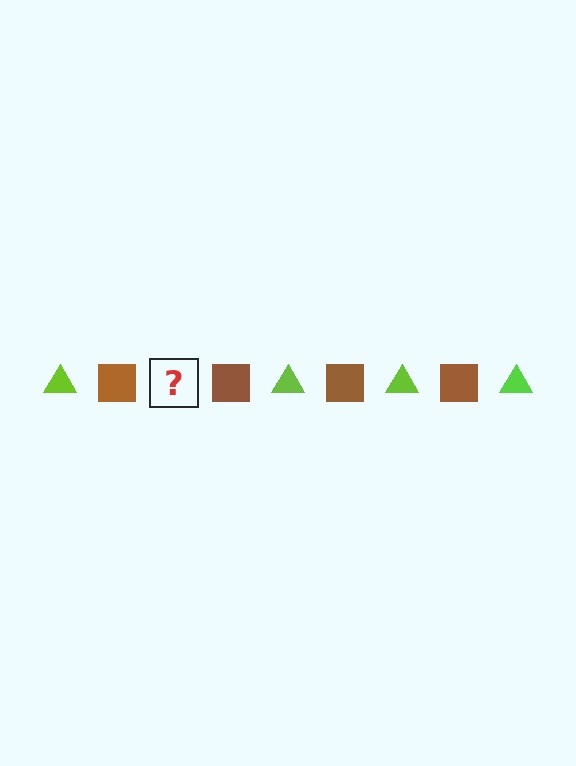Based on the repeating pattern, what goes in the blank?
The blank should be a lime triangle.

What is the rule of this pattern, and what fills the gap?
The rule is that the pattern alternates between lime triangle and brown square. The gap should be filled with a lime triangle.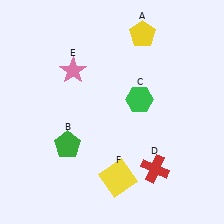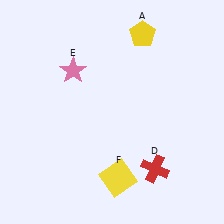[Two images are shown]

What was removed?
The green pentagon (B), the green hexagon (C) were removed in Image 2.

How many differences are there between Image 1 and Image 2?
There are 2 differences between the two images.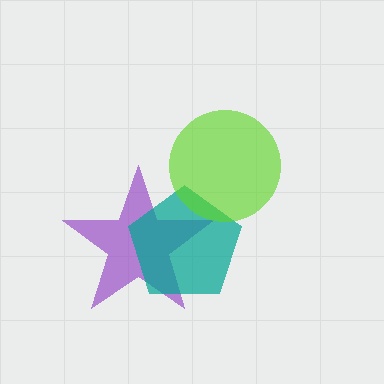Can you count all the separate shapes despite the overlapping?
Yes, there are 3 separate shapes.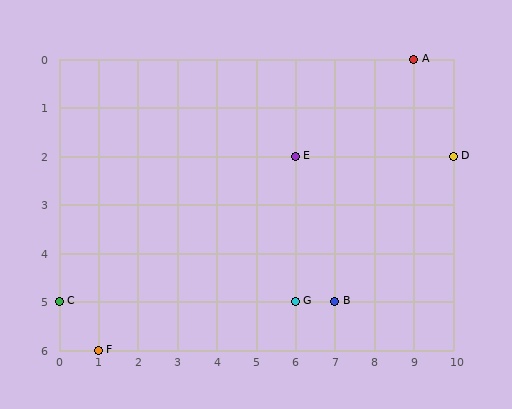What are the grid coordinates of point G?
Point G is at grid coordinates (6, 5).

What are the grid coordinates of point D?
Point D is at grid coordinates (10, 2).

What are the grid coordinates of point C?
Point C is at grid coordinates (0, 5).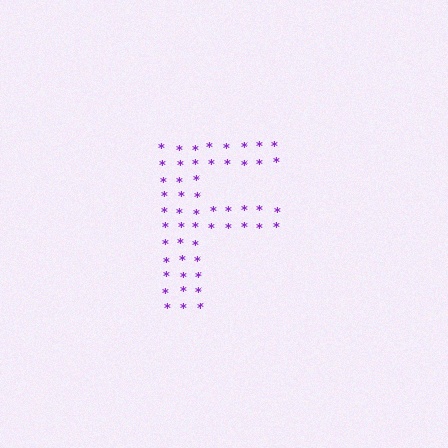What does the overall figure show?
The overall figure shows the letter F.